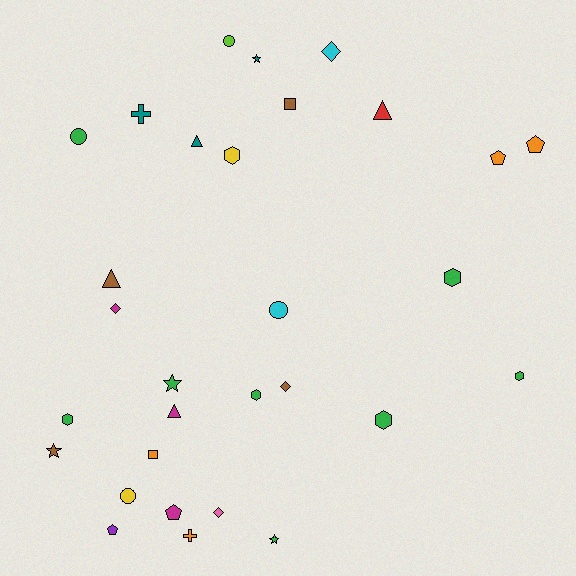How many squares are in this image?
There are 2 squares.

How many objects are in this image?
There are 30 objects.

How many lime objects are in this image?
There is 1 lime object.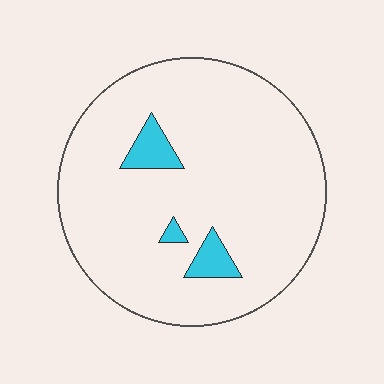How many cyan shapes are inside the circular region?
3.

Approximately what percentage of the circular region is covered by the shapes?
Approximately 5%.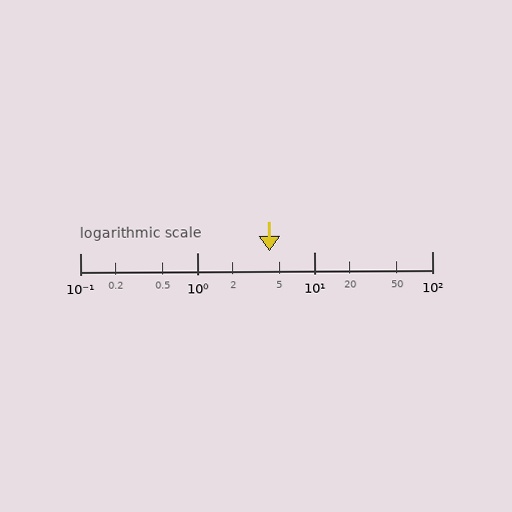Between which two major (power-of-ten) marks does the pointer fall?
The pointer is between 1 and 10.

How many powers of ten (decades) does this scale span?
The scale spans 3 decades, from 0.1 to 100.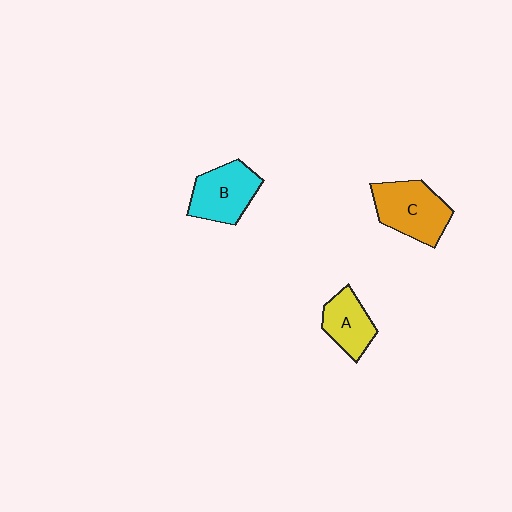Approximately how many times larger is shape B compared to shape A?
Approximately 1.3 times.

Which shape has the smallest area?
Shape A (yellow).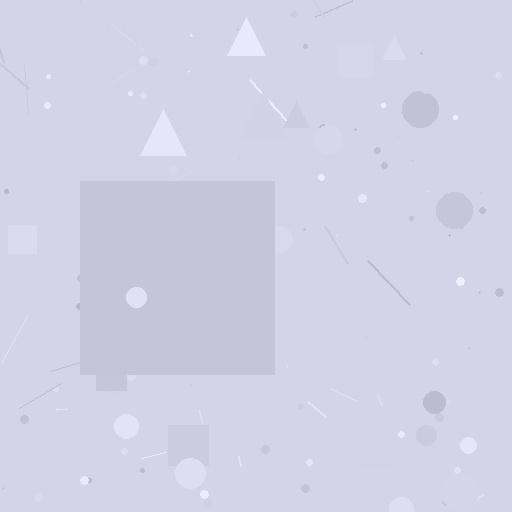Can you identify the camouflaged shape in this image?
The camouflaged shape is a square.